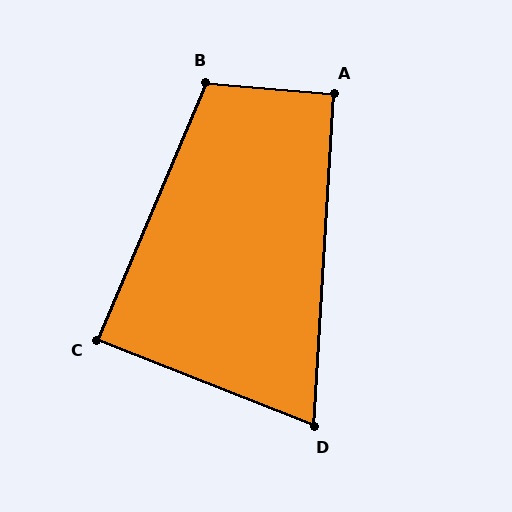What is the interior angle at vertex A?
Approximately 91 degrees (approximately right).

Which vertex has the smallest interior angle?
D, at approximately 72 degrees.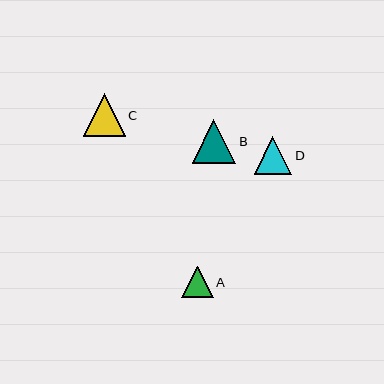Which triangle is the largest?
Triangle B is the largest with a size of approximately 44 pixels.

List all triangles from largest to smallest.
From largest to smallest: B, C, D, A.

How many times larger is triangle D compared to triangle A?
Triangle D is approximately 1.2 times the size of triangle A.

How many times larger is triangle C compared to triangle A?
Triangle C is approximately 1.4 times the size of triangle A.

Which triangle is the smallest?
Triangle A is the smallest with a size of approximately 31 pixels.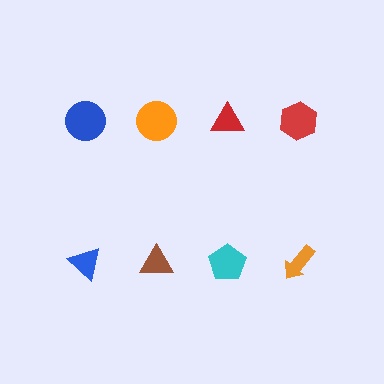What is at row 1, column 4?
A red hexagon.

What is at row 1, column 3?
A red triangle.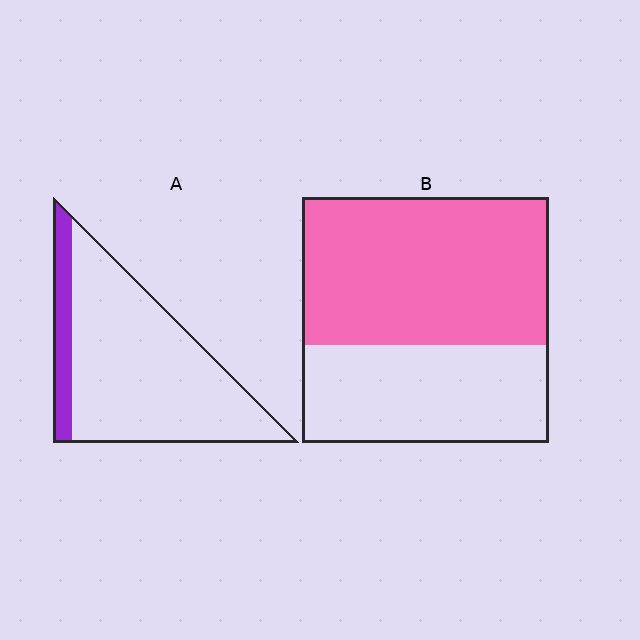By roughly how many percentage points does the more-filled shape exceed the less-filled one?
By roughly 45 percentage points (B over A).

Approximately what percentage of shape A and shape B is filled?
A is approximately 15% and B is approximately 60%.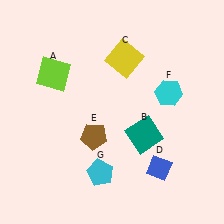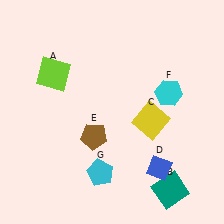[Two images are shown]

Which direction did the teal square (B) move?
The teal square (B) moved down.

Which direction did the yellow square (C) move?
The yellow square (C) moved down.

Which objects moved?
The objects that moved are: the teal square (B), the yellow square (C).